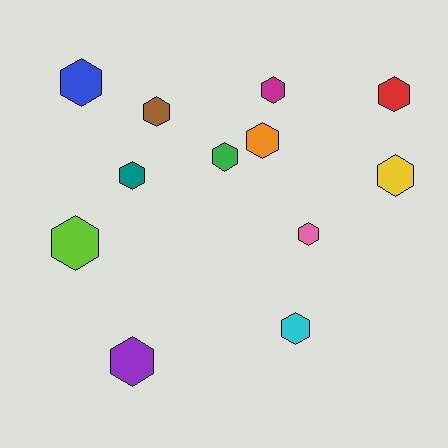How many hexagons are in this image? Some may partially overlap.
There are 12 hexagons.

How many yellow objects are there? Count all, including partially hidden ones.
There is 1 yellow object.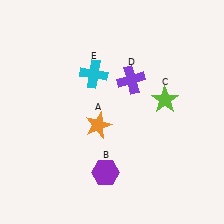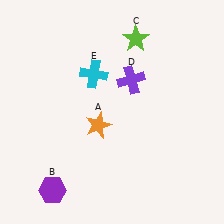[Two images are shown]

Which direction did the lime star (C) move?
The lime star (C) moved up.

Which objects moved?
The objects that moved are: the purple hexagon (B), the lime star (C).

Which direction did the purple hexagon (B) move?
The purple hexagon (B) moved left.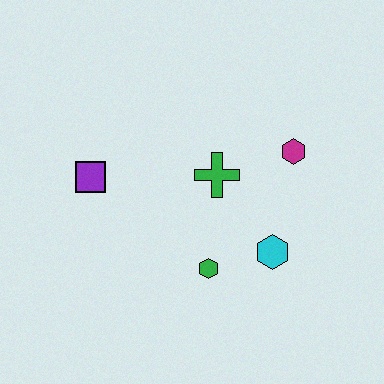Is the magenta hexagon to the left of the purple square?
No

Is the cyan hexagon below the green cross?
Yes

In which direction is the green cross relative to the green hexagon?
The green cross is above the green hexagon.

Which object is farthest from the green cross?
The purple square is farthest from the green cross.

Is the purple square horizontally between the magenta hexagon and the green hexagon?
No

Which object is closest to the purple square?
The green cross is closest to the purple square.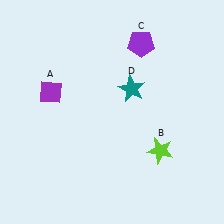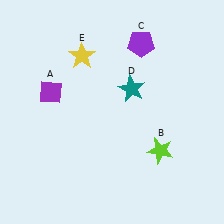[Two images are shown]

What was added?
A yellow star (E) was added in Image 2.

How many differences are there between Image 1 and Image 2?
There is 1 difference between the two images.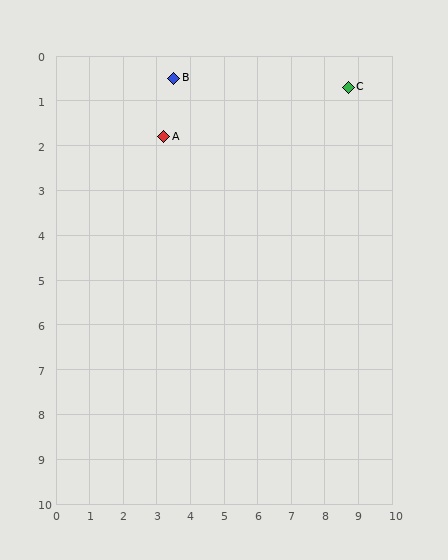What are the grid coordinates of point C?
Point C is at approximately (8.7, 0.7).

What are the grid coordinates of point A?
Point A is at approximately (3.2, 1.8).